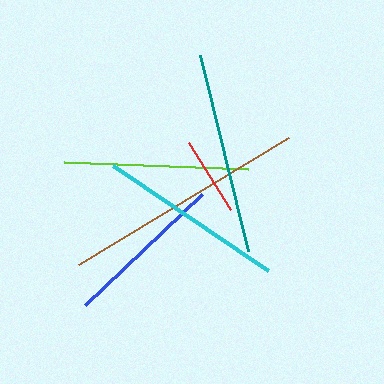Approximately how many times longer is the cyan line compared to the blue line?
The cyan line is approximately 1.2 times the length of the blue line.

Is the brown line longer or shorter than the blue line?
The brown line is longer than the blue line.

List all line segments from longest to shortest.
From longest to shortest: brown, teal, cyan, lime, blue, red.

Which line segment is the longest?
The brown line is the longest at approximately 245 pixels.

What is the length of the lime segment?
The lime segment is approximately 184 pixels long.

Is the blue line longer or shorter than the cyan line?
The cyan line is longer than the blue line.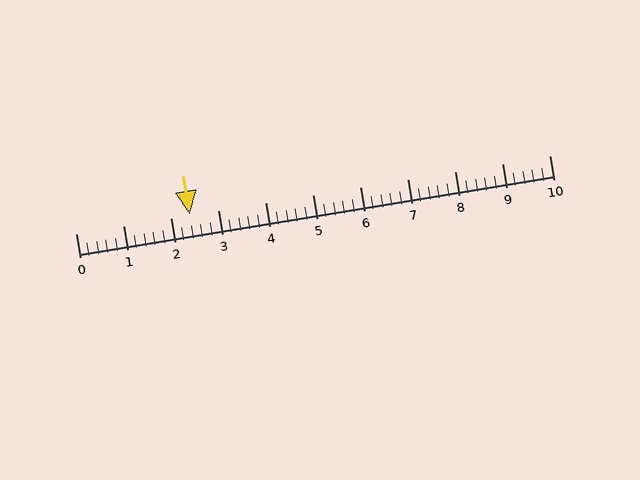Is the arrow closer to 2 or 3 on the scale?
The arrow is closer to 2.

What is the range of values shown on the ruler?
The ruler shows values from 0 to 10.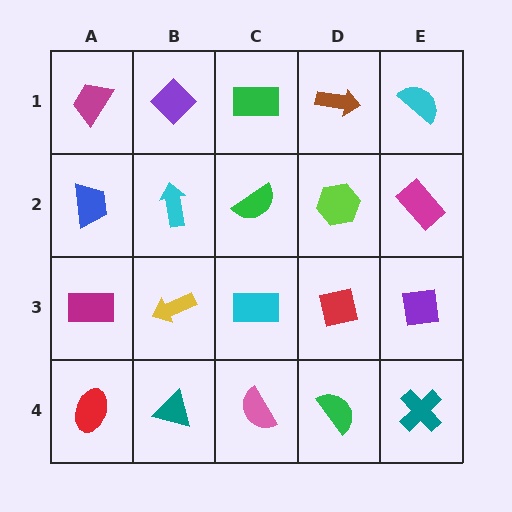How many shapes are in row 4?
5 shapes.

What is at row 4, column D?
A green semicircle.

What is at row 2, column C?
A green semicircle.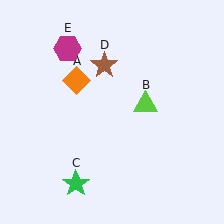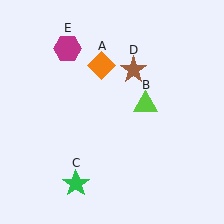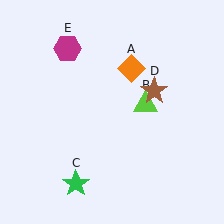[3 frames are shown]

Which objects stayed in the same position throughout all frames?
Lime triangle (object B) and green star (object C) and magenta hexagon (object E) remained stationary.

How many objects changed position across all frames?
2 objects changed position: orange diamond (object A), brown star (object D).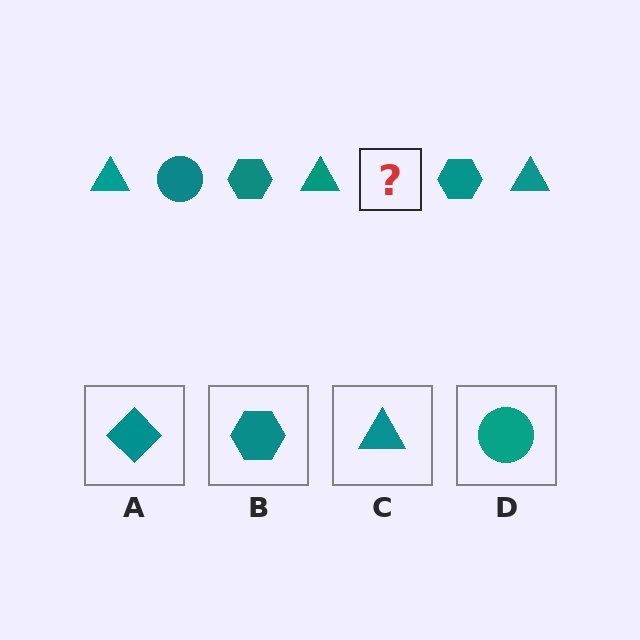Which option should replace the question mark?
Option D.